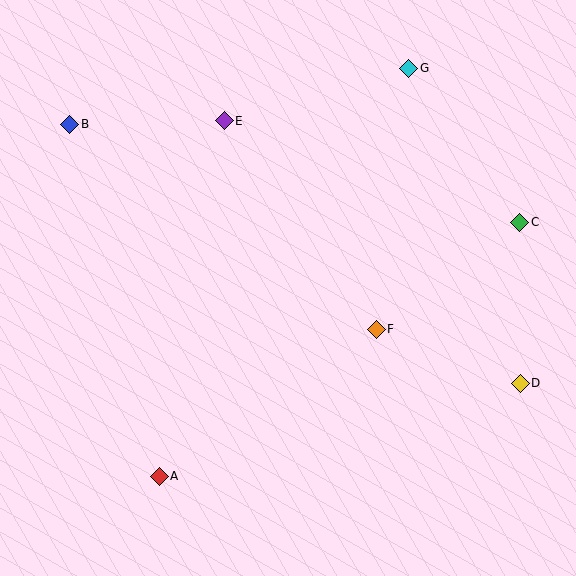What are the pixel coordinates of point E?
Point E is at (224, 121).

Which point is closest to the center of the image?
Point F at (376, 329) is closest to the center.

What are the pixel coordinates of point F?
Point F is at (376, 329).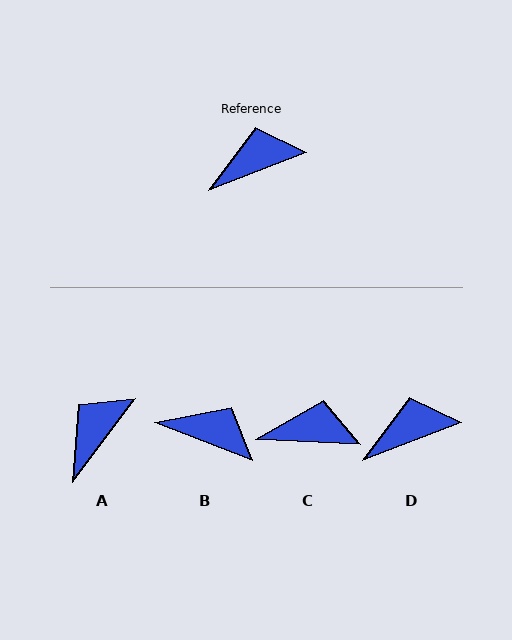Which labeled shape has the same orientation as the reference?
D.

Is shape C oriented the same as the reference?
No, it is off by about 23 degrees.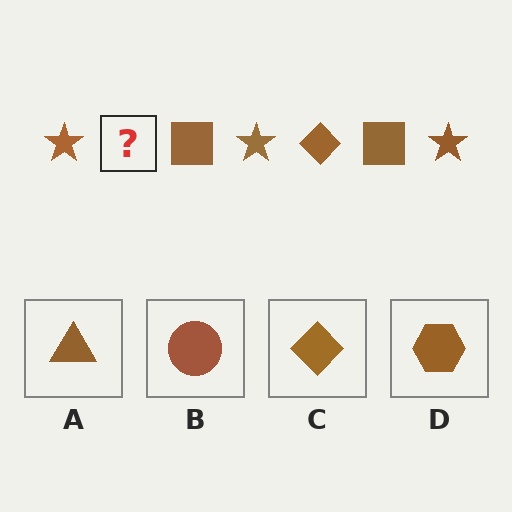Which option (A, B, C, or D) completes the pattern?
C.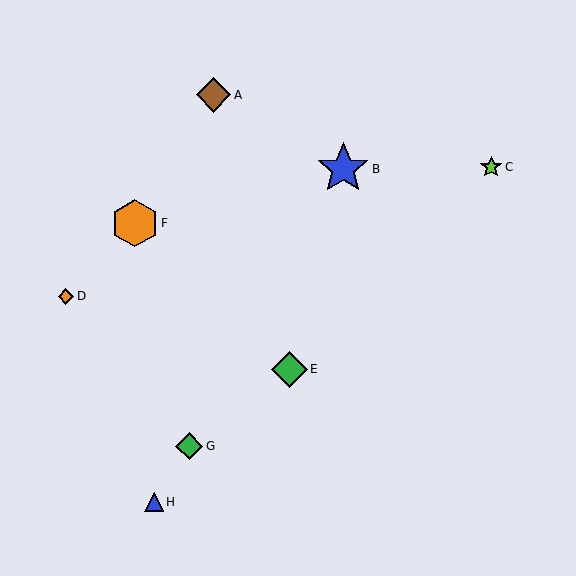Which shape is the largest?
The blue star (labeled B) is the largest.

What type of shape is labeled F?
Shape F is an orange hexagon.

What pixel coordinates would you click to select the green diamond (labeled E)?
Click at (289, 369) to select the green diamond E.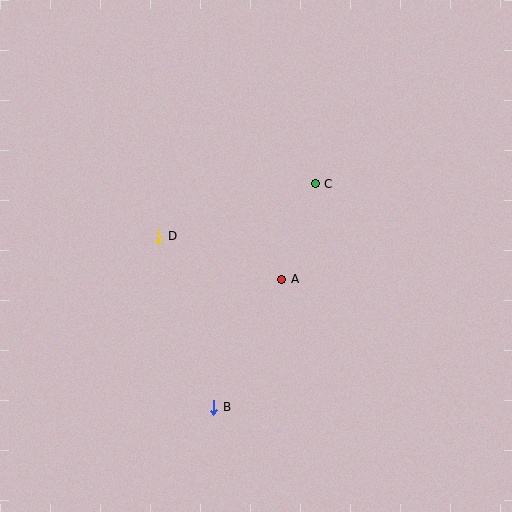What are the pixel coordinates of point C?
Point C is at (315, 184).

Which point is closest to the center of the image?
Point A at (282, 279) is closest to the center.